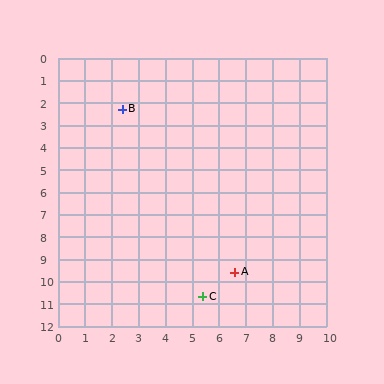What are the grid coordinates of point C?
Point C is at approximately (5.4, 10.7).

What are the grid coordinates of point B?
Point B is at approximately (2.4, 2.3).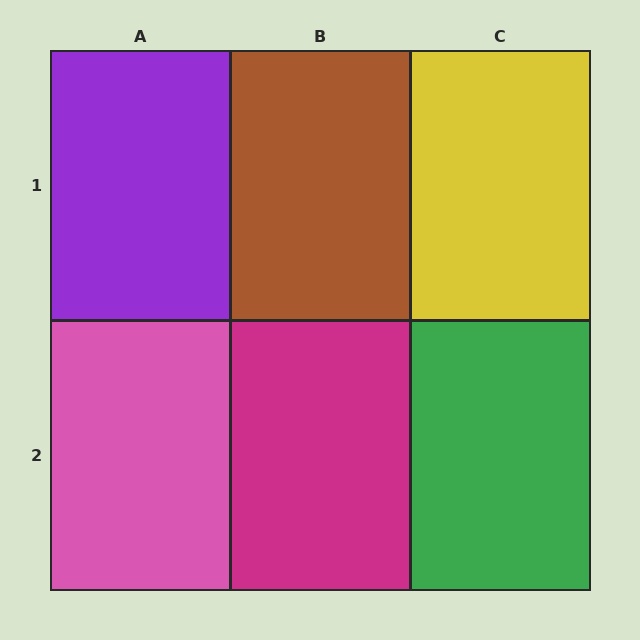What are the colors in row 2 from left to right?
Pink, magenta, green.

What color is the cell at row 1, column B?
Brown.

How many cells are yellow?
1 cell is yellow.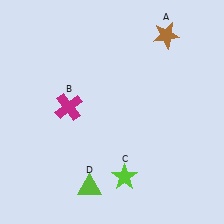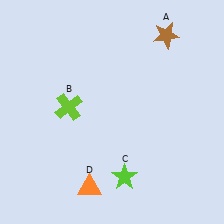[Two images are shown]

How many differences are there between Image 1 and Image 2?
There are 2 differences between the two images.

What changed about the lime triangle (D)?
In Image 1, D is lime. In Image 2, it changed to orange.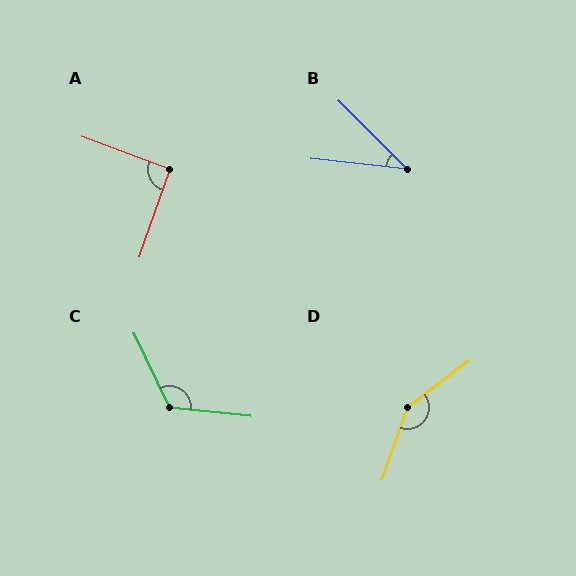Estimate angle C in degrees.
Approximately 121 degrees.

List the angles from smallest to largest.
B (39°), A (92°), C (121°), D (146°).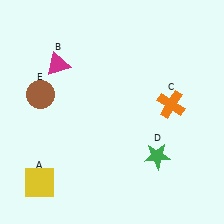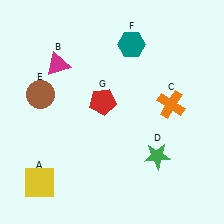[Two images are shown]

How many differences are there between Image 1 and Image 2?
There are 2 differences between the two images.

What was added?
A teal hexagon (F), a red pentagon (G) were added in Image 2.